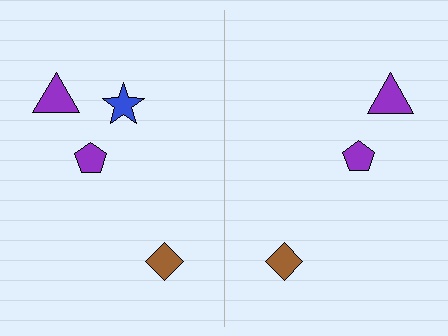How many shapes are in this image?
There are 7 shapes in this image.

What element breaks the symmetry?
A blue star is missing from the right side.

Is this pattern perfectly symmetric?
No, the pattern is not perfectly symmetric. A blue star is missing from the right side.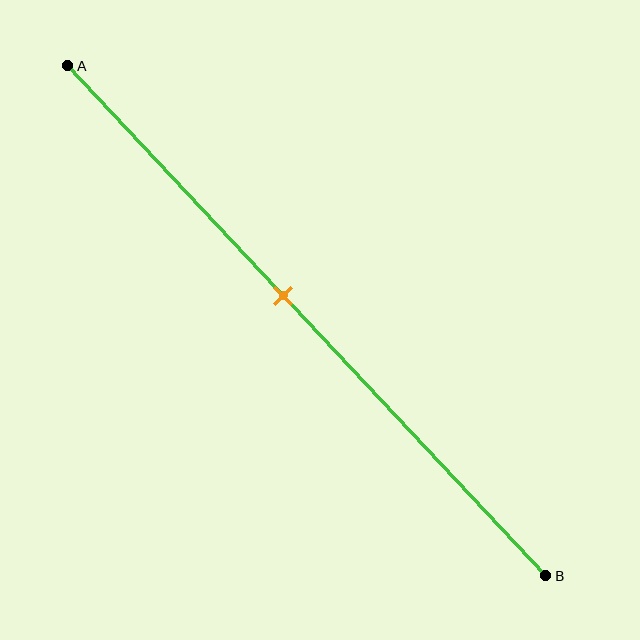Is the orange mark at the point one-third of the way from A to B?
No, the mark is at about 45% from A, not at the 33% one-third point.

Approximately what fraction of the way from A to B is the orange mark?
The orange mark is approximately 45% of the way from A to B.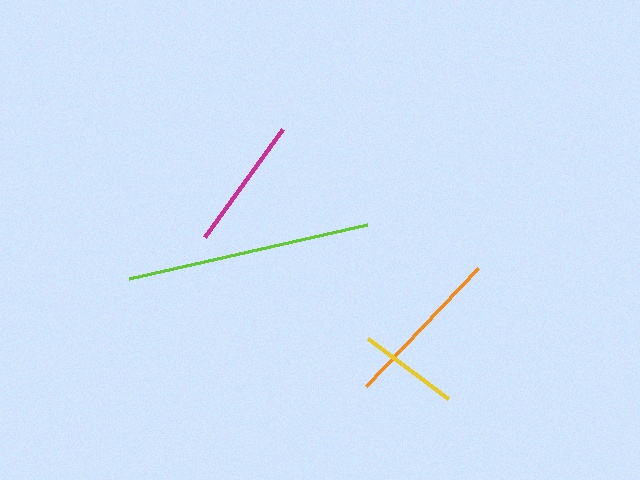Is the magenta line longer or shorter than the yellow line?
The magenta line is longer than the yellow line.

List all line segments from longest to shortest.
From longest to shortest: lime, orange, magenta, yellow.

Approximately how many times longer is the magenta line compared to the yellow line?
The magenta line is approximately 1.3 times the length of the yellow line.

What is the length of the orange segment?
The orange segment is approximately 163 pixels long.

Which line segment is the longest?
The lime line is the longest at approximately 244 pixels.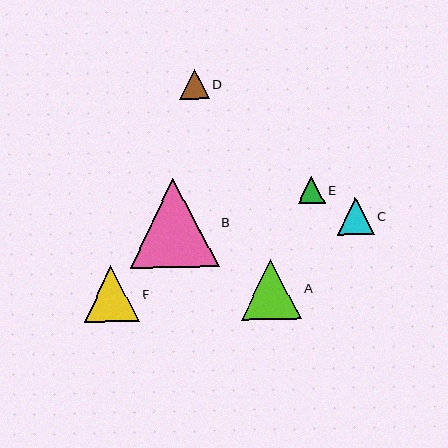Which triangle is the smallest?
Triangle E is the smallest with a size of approximately 27 pixels.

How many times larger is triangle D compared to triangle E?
Triangle D is approximately 1.1 times the size of triangle E.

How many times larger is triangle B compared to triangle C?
Triangle B is approximately 2.4 times the size of triangle C.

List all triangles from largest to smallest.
From largest to smallest: B, A, F, C, D, E.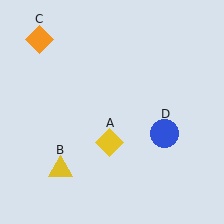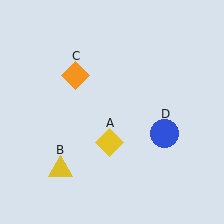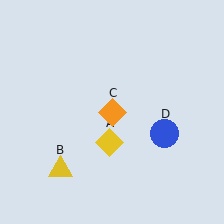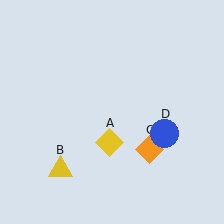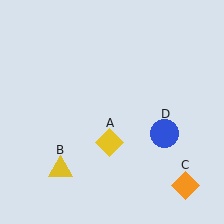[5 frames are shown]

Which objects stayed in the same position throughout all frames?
Yellow diamond (object A) and yellow triangle (object B) and blue circle (object D) remained stationary.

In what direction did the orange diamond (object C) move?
The orange diamond (object C) moved down and to the right.